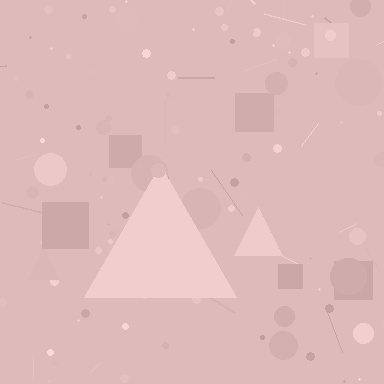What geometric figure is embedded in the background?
A triangle is embedded in the background.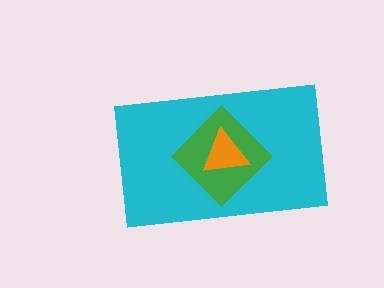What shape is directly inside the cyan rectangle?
The green diamond.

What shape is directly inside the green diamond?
The orange triangle.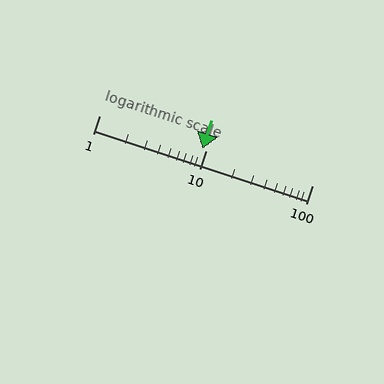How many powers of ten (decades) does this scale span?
The scale spans 2 decades, from 1 to 100.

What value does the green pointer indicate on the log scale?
The pointer indicates approximately 9.3.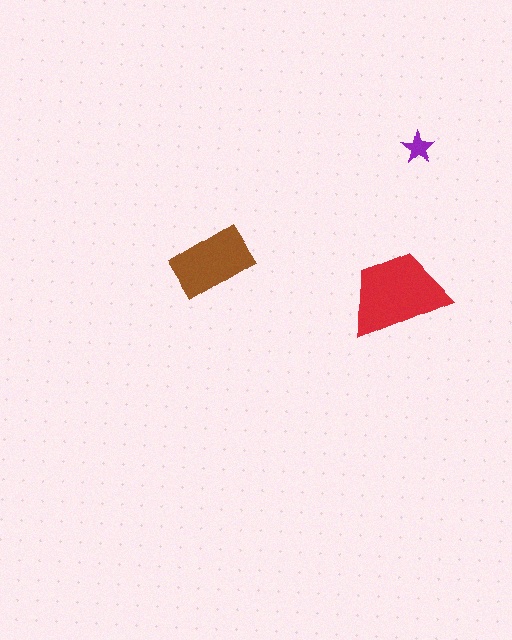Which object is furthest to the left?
The brown rectangle is leftmost.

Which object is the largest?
The red trapezoid.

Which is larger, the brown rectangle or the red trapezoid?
The red trapezoid.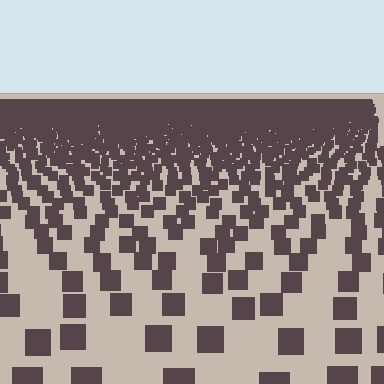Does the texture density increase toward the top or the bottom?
Density increases toward the top.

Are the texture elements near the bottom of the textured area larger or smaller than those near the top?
Larger. Near the bottom, elements are closer to the viewer and appear at a bigger on-screen size.